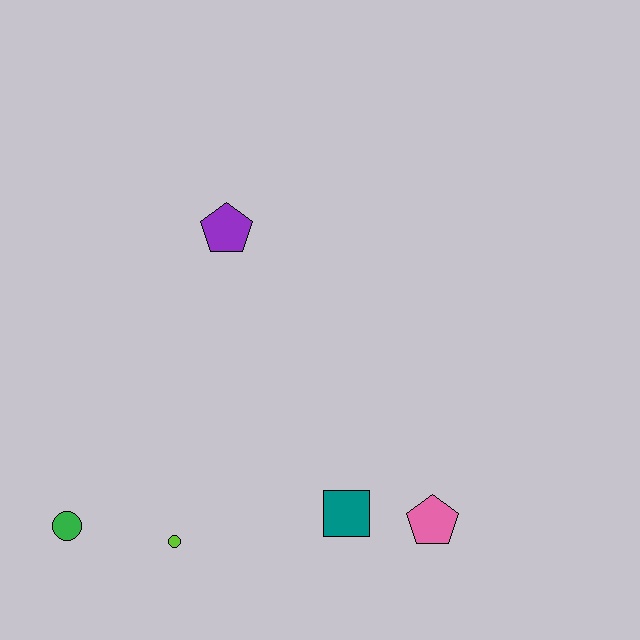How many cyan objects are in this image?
There are no cyan objects.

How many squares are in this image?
There is 1 square.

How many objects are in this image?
There are 5 objects.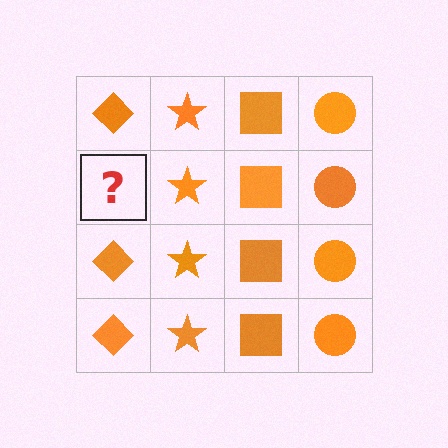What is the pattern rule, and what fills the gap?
The rule is that each column has a consistent shape. The gap should be filled with an orange diamond.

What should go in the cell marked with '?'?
The missing cell should contain an orange diamond.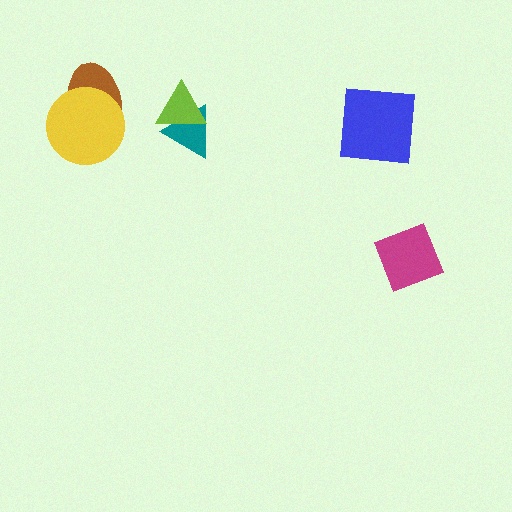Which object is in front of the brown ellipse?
The yellow circle is in front of the brown ellipse.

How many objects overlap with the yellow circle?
1 object overlaps with the yellow circle.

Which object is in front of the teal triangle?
The lime triangle is in front of the teal triangle.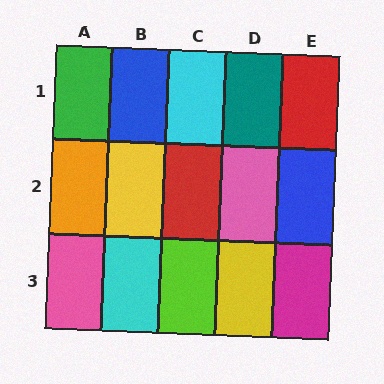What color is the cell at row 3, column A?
Pink.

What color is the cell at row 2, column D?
Pink.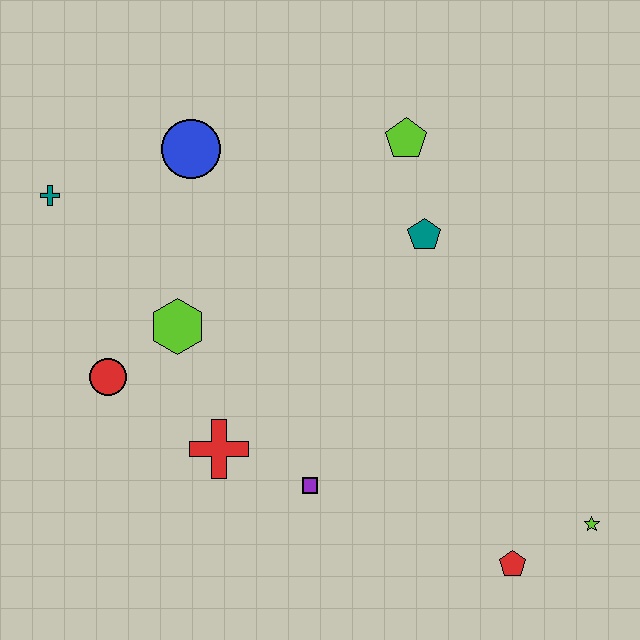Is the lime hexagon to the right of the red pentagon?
No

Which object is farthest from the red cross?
The lime star is farthest from the red cross.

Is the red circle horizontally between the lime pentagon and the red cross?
No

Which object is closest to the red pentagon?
The lime star is closest to the red pentagon.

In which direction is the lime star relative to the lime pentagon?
The lime star is below the lime pentagon.